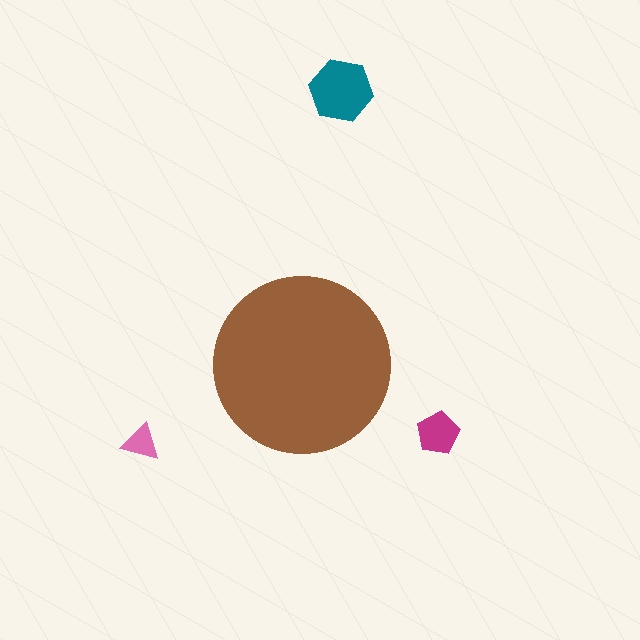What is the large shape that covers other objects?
A brown circle.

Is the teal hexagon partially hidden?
No, the teal hexagon is fully visible.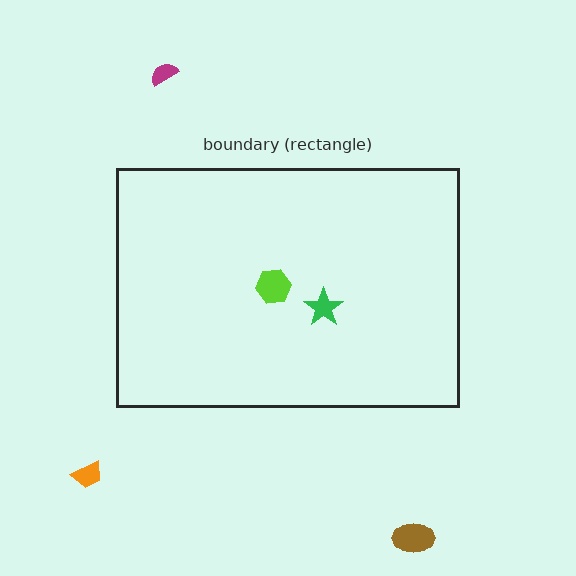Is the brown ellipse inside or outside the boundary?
Outside.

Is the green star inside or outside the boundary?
Inside.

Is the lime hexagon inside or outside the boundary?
Inside.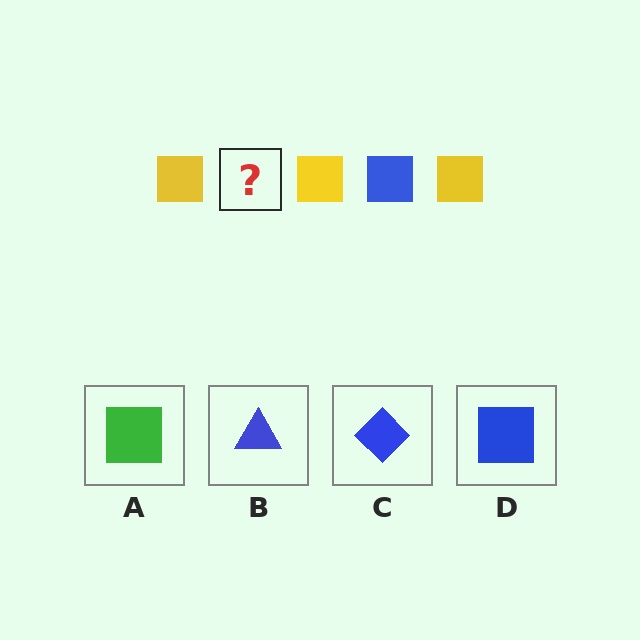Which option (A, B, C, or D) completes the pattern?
D.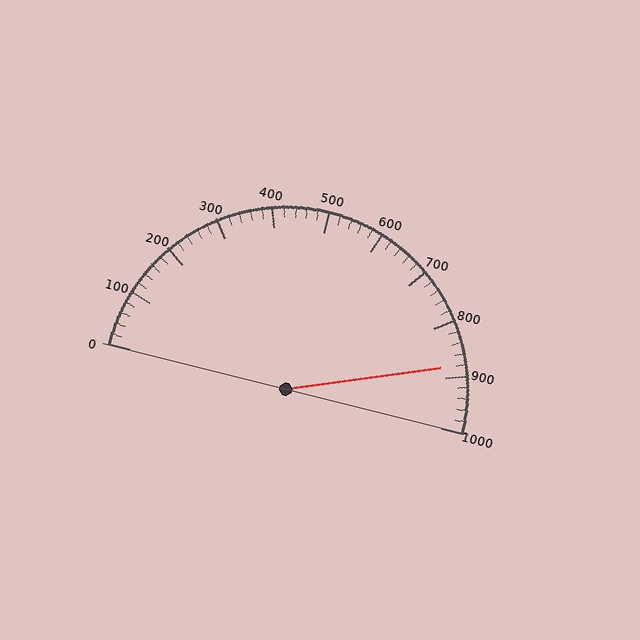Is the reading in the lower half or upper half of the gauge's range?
The reading is in the upper half of the range (0 to 1000).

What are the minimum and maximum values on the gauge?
The gauge ranges from 0 to 1000.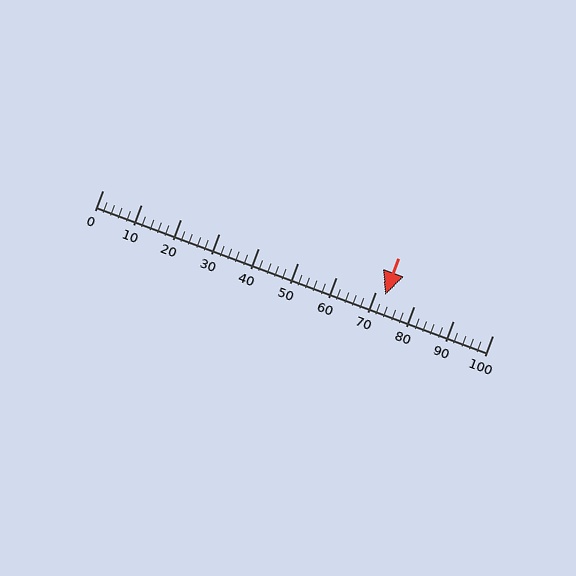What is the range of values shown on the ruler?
The ruler shows values from 0 to 100.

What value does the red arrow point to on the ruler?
The red arrow points to approximately 72.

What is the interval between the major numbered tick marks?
The major tick marks are spaced 10 units apart.